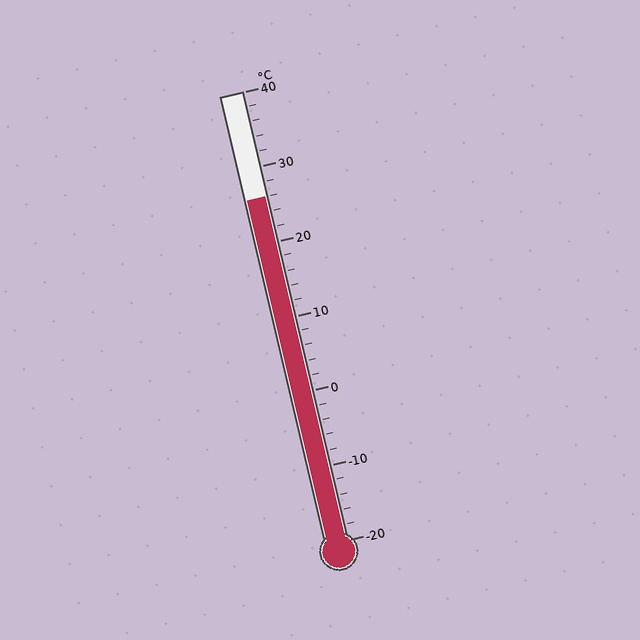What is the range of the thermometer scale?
The thermometer scale ranges from -20°C to 40°C.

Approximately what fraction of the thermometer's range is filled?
The thermometer is filled to approximately 75% of its range.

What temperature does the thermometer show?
The thermometer shows approximately 26°C.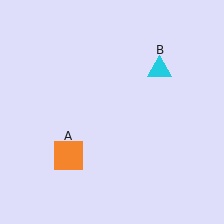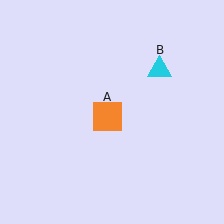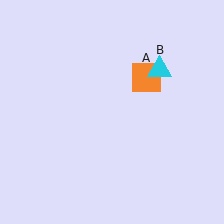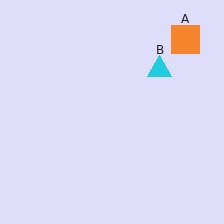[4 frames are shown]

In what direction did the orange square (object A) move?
The orange square (object A) moved up and to the right.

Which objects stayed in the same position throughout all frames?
Cyan triangle (object B) remained stationary.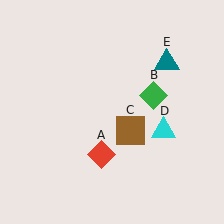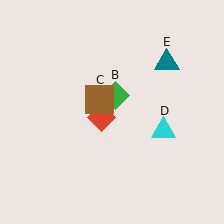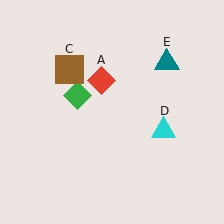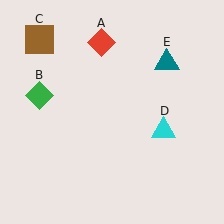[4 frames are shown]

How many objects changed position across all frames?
3 objects changed position: red diamond (object A), green diamond (object B), brown square (object C).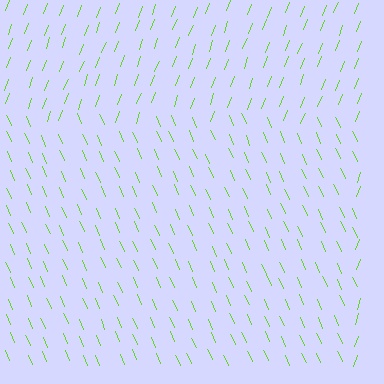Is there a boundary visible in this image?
Yes, there is a texture boundary formed by a change in line orientation.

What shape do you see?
I see a rectangle.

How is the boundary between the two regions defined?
The boundary is defined purely by a change in line orientation (approximately 45 degrees difference). All lines are the same color and thickness.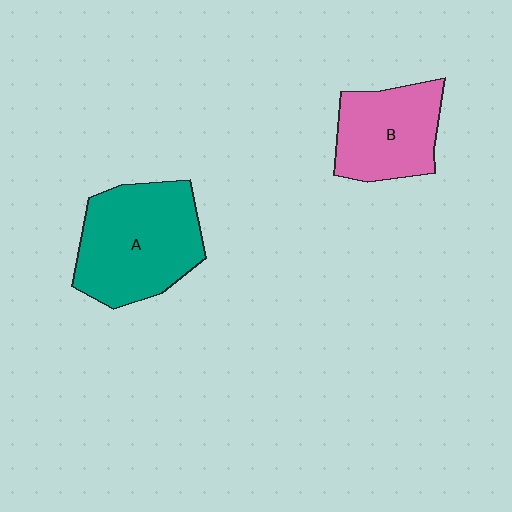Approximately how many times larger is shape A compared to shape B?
Approximately 1.4 times.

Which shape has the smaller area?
Shape B (pink).